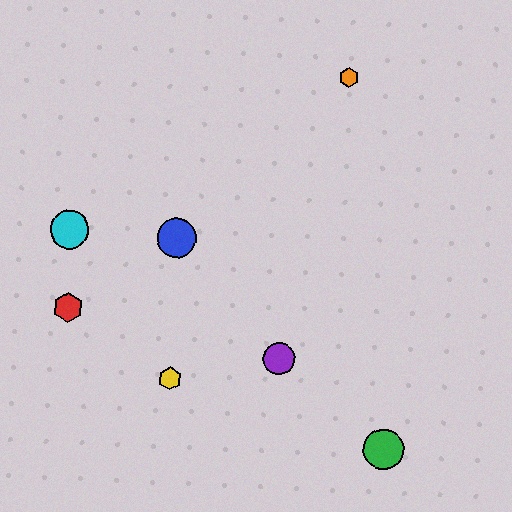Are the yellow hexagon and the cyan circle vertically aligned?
No, the yellow hexagon is at x≈170 and the cyan circle is at x≈70.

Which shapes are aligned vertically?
The blue circle, the yellow hexagon are aligned vertically.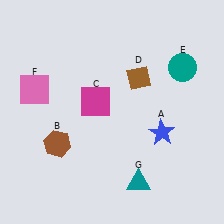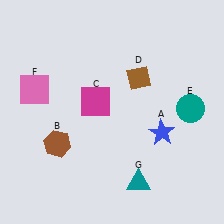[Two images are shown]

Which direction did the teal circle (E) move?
The teal circle (E) moved down.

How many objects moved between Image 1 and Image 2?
1 object moved between the two images.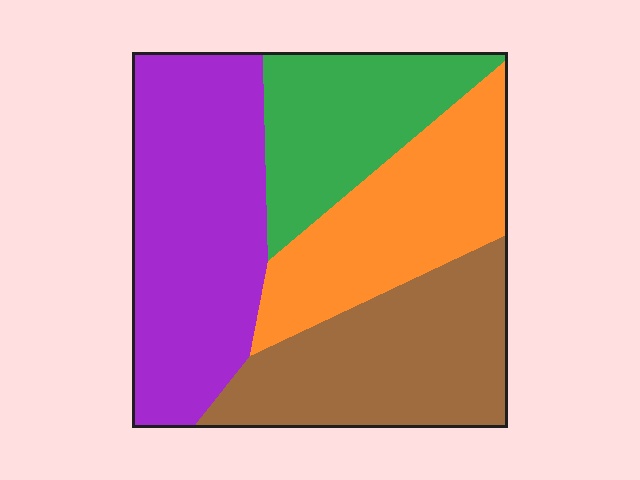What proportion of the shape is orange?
Orange covers about 25% of the shape.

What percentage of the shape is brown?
Brown takes up about one quarter (1/4) of the shape.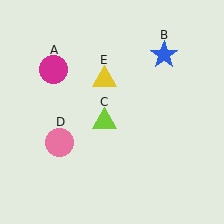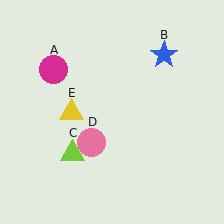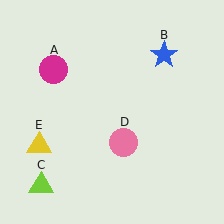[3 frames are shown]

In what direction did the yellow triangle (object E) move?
The yellow triangle (object E) moved down and to the left.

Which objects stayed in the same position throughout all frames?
Magenta circle (object A) and blue star (object B) remained stationary.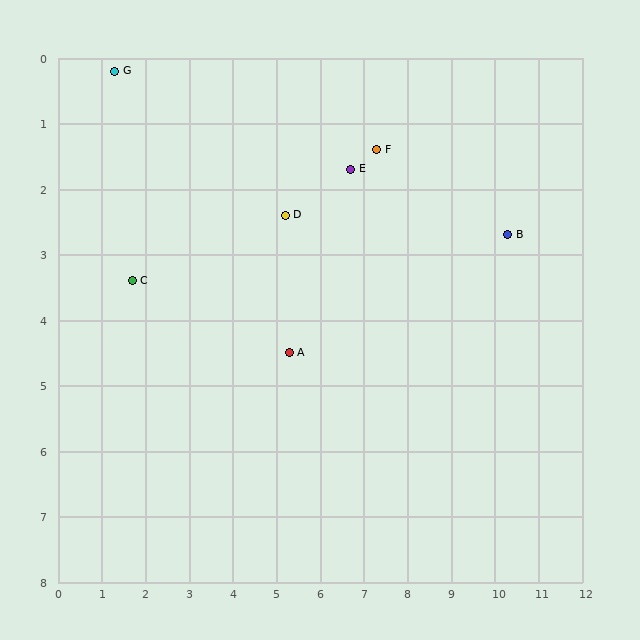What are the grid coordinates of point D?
Point D is at approximately (5.2, 2.4).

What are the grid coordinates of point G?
Point G is at approximately (1.3, 0.2).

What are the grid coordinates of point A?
Point A is at approximately (5.3, 4.5).